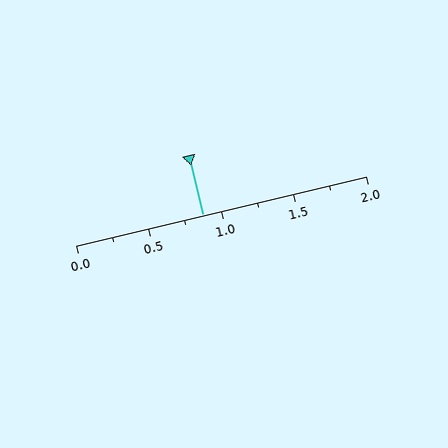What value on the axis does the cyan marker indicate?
The marker indicates approximately 0.88.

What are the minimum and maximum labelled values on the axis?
The axis runs from 0.0 to 2.0.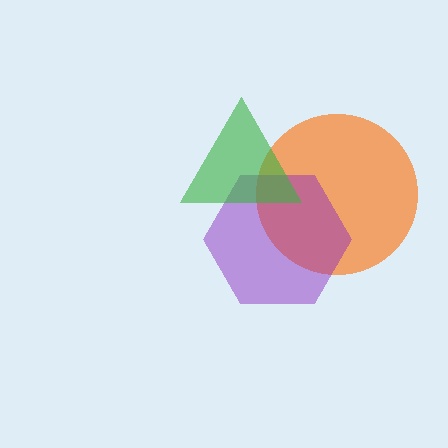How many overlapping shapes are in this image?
There are 3 overlapping shapes in the image.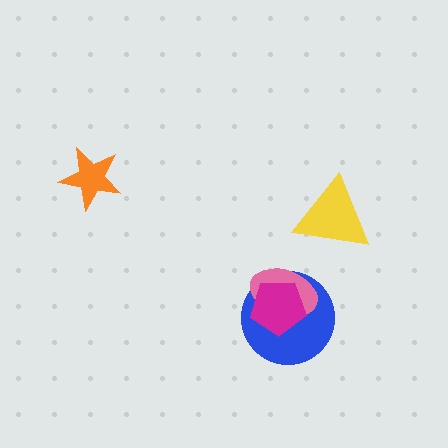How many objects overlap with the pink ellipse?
2 objects overlap with the pink ellipse.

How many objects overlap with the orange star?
0 objects overlap with the orange star.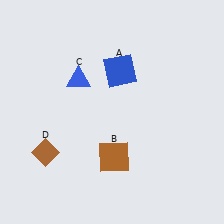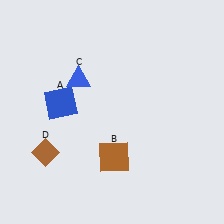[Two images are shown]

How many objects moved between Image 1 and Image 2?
1 object moved between the two images.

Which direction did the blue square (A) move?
The blue square (A) moved left.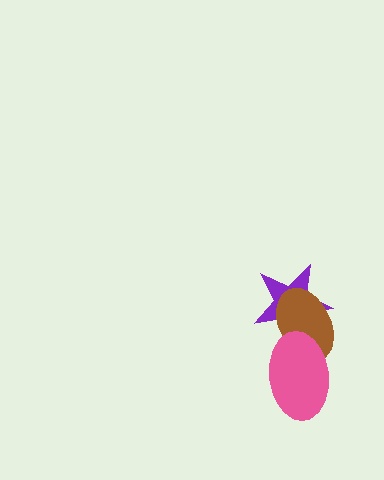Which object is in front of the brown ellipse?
The pink ellipse is in front of the brown ellipse.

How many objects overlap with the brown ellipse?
2 objects overlap with the brown ellipse.